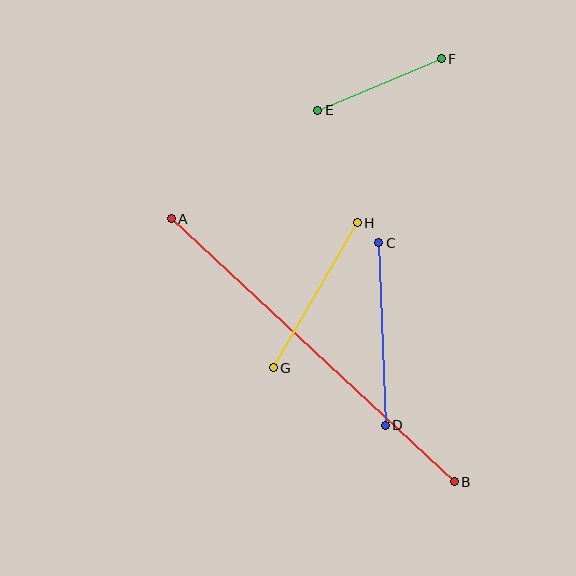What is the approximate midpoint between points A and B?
The midpoint is at approximately (313, 350) pixels.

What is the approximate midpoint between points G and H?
The midpoint is at approximately (315, 295) pixels.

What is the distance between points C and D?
The distance is approximately 182 pixels.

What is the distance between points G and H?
The distance is approximately 167 pixels.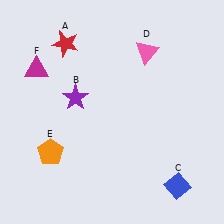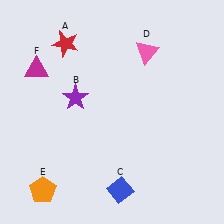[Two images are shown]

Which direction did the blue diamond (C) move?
The blue diamond (C) moved left.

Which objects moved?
The objects that moved are: the blue diamond (C), the orange pentagon (E).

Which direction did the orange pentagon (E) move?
The orange pentagon (E) moved down.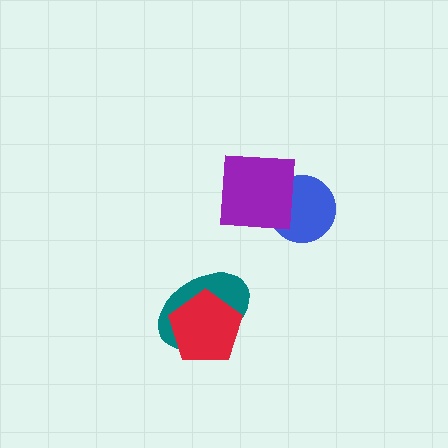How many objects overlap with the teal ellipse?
1 object overlaps with the teal ellipse.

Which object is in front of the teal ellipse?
The red pentagon is in front of the teal ellipse.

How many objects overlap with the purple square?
1 object overlaps with the purple square.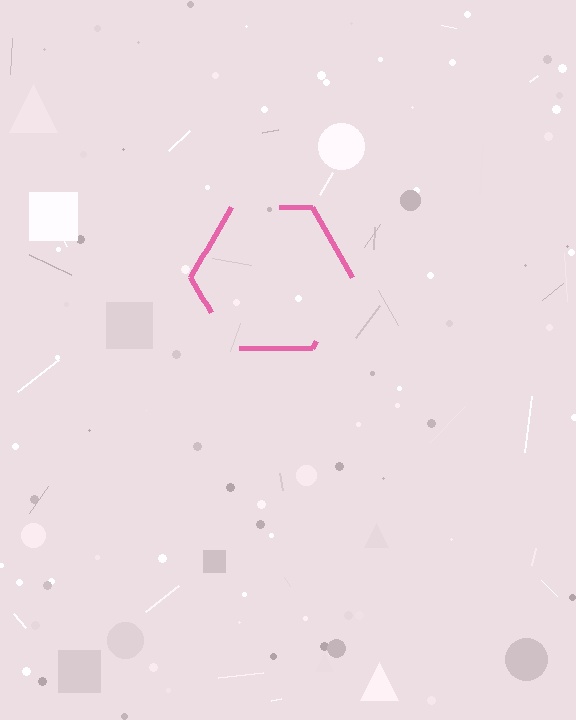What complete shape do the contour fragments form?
The contour fragments form a hexagon.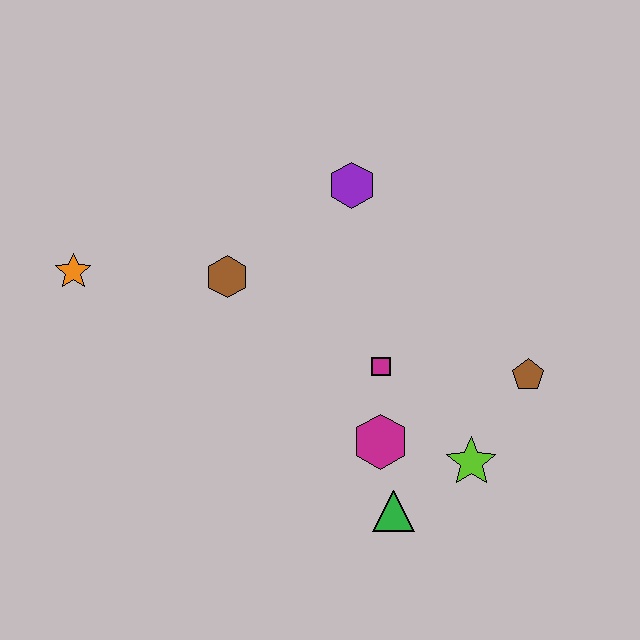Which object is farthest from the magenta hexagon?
The orange star is farthest from the magenta hexagon.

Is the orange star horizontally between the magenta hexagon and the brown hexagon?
No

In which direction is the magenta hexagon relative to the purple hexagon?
The magenta hexagon is below the purple hexagon.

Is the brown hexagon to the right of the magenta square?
No